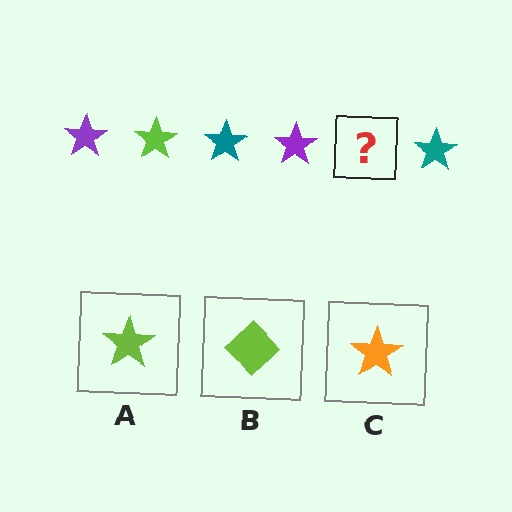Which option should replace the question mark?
Option A.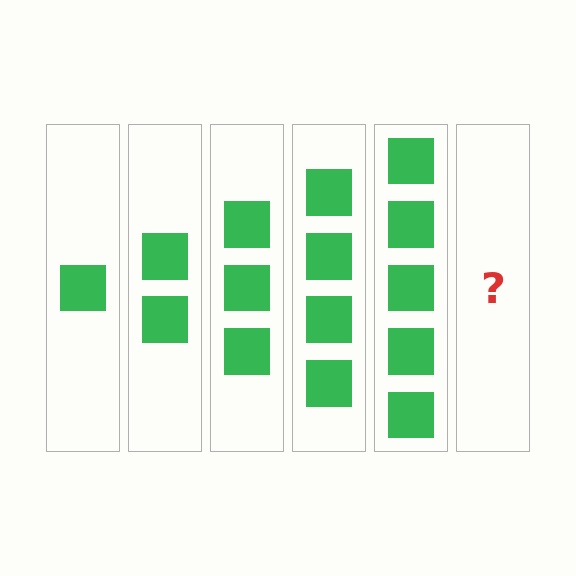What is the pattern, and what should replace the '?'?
The pattern is that each step adds one more square. The '?' should be 6 squares.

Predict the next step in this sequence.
The next step is 6 squares.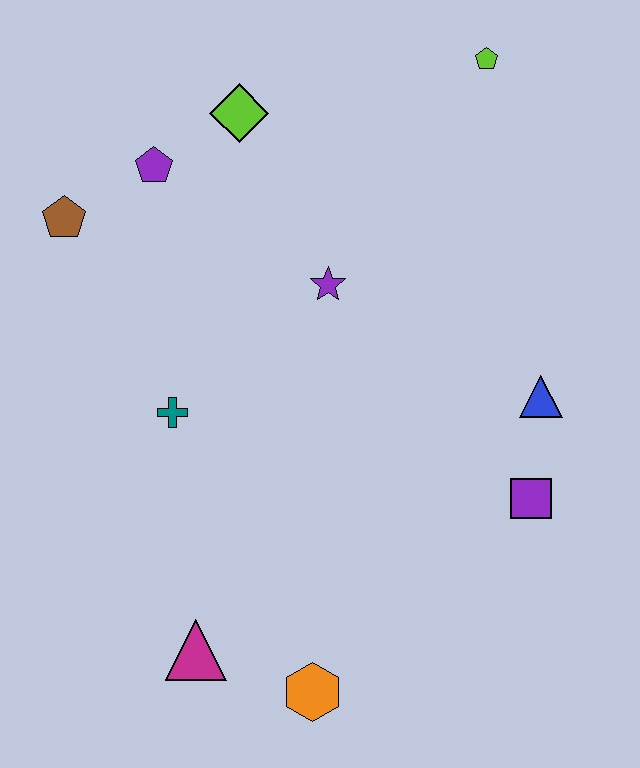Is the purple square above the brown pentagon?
No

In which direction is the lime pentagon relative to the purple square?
The lime pentagon is above the purple square.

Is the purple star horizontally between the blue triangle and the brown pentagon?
Yes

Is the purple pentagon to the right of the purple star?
No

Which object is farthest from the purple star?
The orange hexagon is farthest from the purple star.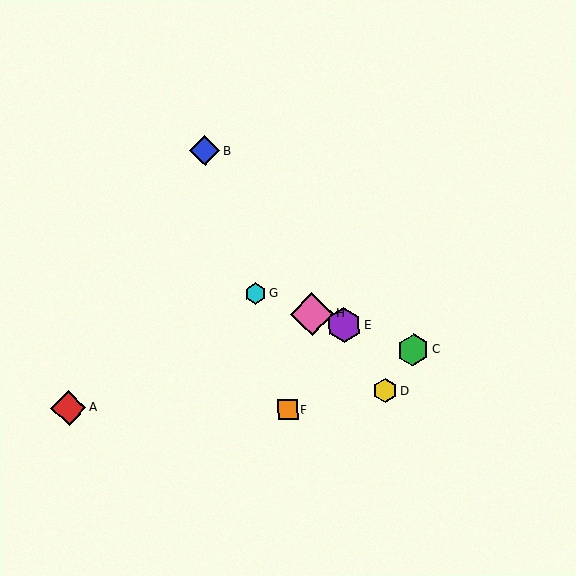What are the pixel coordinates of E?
Object E is at (344, 325).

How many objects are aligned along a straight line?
4 objects (C, E, G, H) are aligned along a straight line.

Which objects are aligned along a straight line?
Objects C, E, G, H are aligned along a straight line.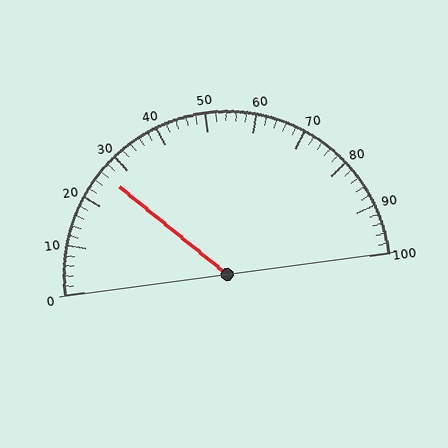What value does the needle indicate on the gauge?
The needle indicates approximately 26.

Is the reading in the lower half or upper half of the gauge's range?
The reading is in the lower half of the range (0 to 100).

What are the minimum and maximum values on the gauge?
The gauge ranges from 0 to 100.